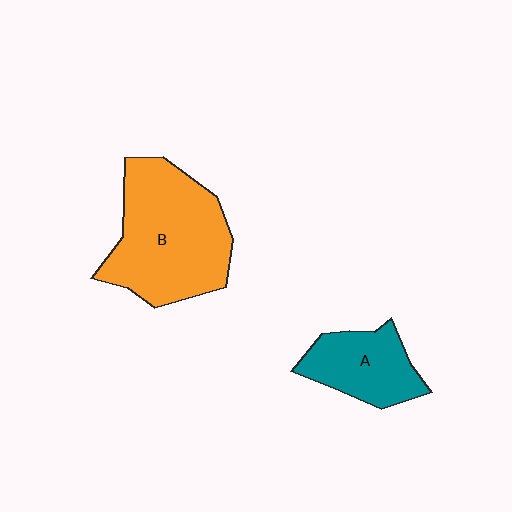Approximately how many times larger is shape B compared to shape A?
Approximately 2.0 times.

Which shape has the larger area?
Shape B (orange).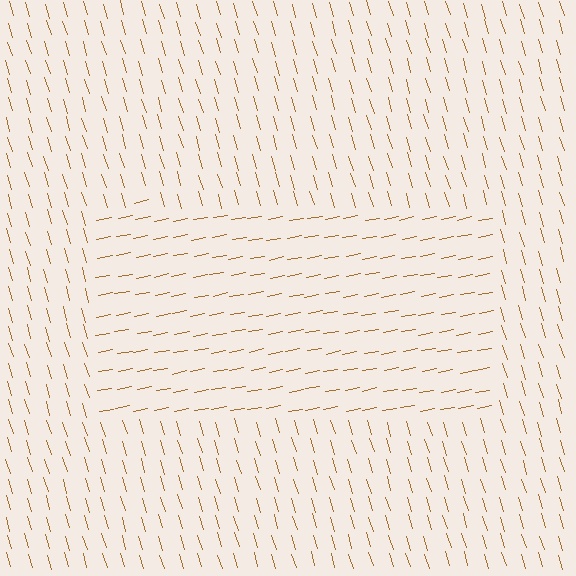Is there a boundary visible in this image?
Yes, there is a texture boundary formed by a change in line orientation.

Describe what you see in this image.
The image is filled with small brown line segments. A rectangle region in the image has lines oriented differently from the surrounding lines, creating a visible texture boundary.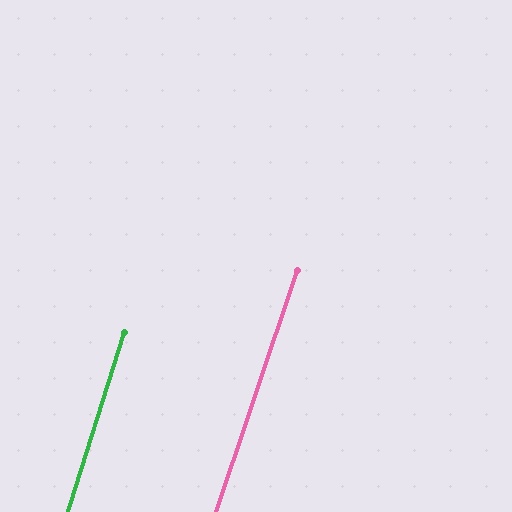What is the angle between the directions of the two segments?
Approximately 1 degree.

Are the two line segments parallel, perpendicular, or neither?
Parallel — their directions differ by only 1.0°.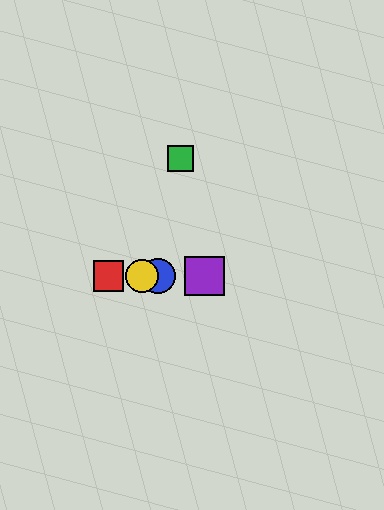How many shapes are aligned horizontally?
4 shapes (the red square, the blue circle, the yellow circle, the purple square) are aligned horizontally.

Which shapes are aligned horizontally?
The red square, the blue circle, the yellow circle, the purple square are aligned horizontally.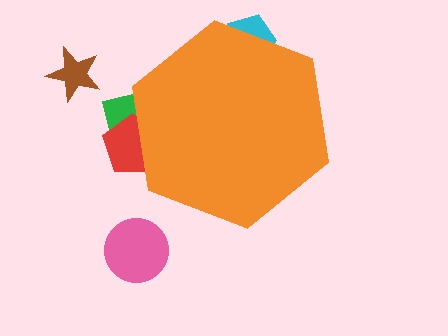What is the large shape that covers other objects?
An orange hexagon.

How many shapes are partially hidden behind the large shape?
3 shapes are partially hidden.